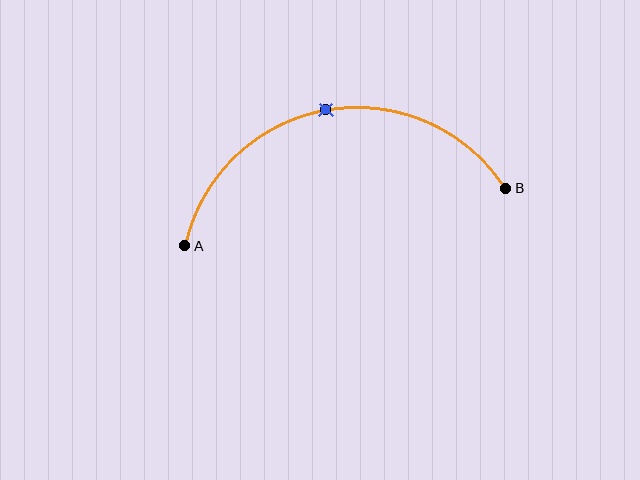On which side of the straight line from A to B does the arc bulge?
The arc bulges above the straight line connecting A and B.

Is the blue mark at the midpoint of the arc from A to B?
Yes. The blue mark lies on the arc at equal arc-length from both A and B — it is the arc midpoint.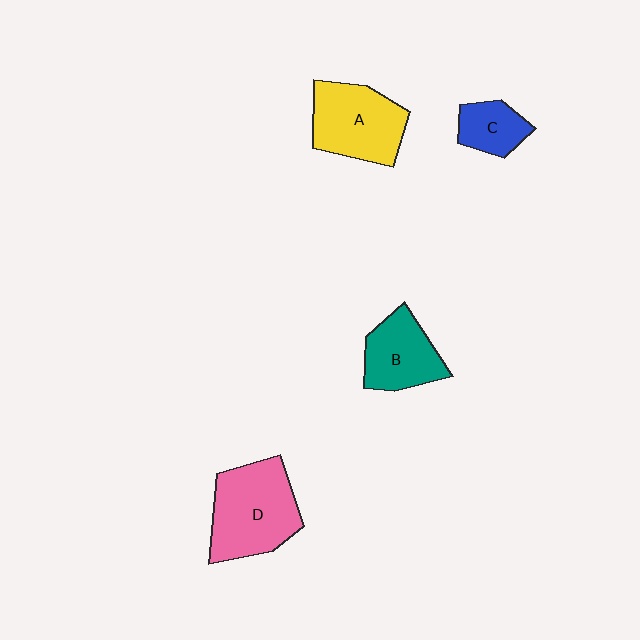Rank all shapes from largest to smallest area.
From largest to smallest: D (pink), A (yellow), B (teal), C (blue).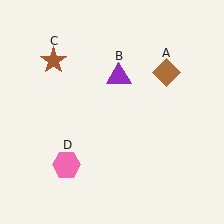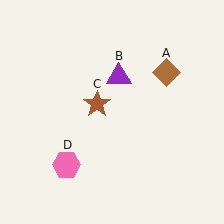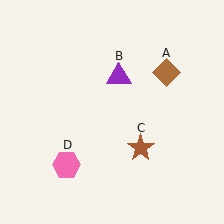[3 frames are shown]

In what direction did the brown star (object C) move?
The brown star (object C) moved down and to the right.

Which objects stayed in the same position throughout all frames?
Brown diamond (object A) and purple triangle (object B) and pink hexagon (object D) remained stationary.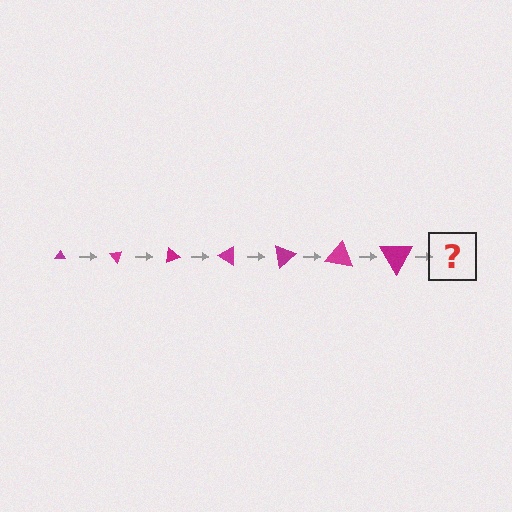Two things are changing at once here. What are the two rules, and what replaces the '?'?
The two rules are that the triangle grows larger each step and it rotates 50 degrees each step. The '?' should be a triangle, larger than the previous one and rotated 350 degrees from the start.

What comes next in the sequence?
The next element should be a triangle, larger than the previous one and rotated 350 degrees from the start.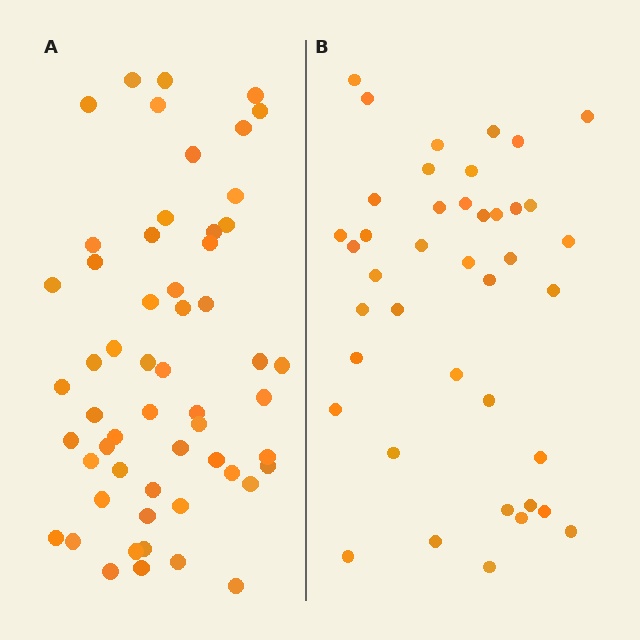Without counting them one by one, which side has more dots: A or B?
Region A (the left region) has more dots.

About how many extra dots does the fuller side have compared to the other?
Region A has approximately 15 more dots than region B.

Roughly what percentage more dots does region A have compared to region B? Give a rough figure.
About 35% more.